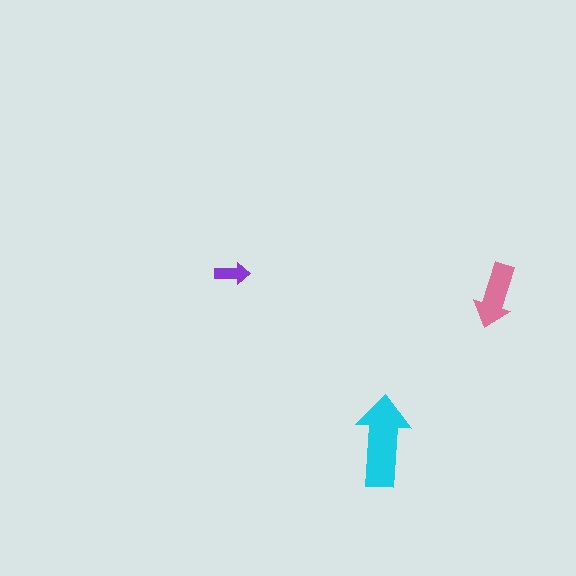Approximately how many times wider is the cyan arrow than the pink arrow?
About 1.5 times wider.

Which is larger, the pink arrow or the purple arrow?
The pink one.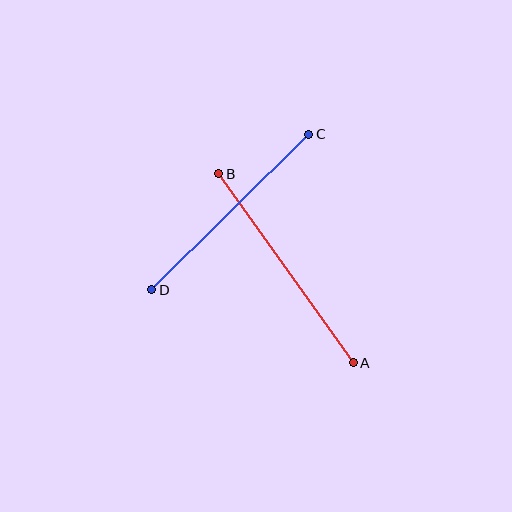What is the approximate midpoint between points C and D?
The midpoint is at approximately (230, 212) pixels.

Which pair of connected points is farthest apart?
Points A and B are farthest apart.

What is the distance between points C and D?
The distance is approximately 221 pixels.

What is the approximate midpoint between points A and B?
The midpoint is at approximately (286, 268) pixels.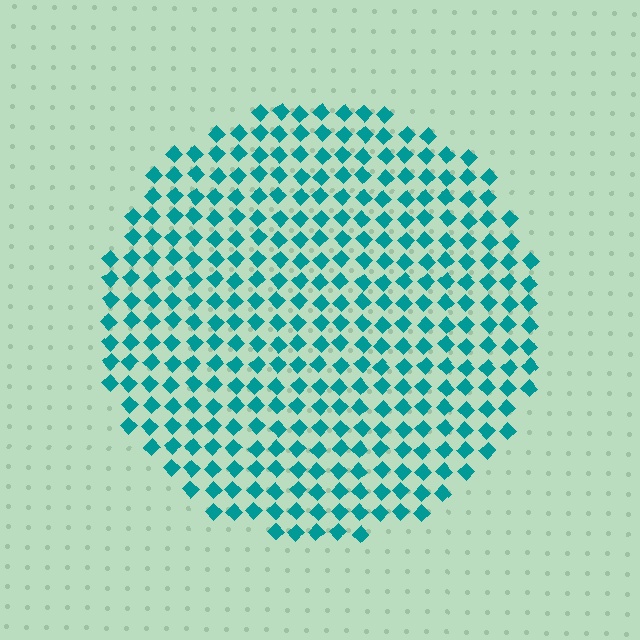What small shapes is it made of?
It is made of small diamonds.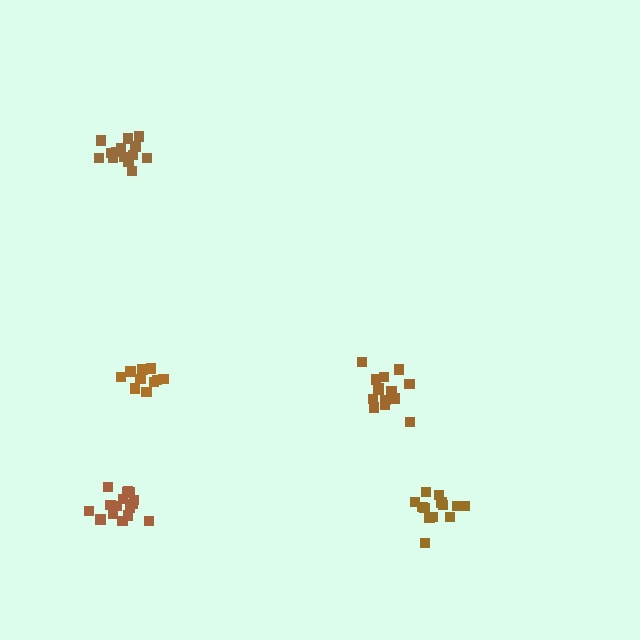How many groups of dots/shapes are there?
There are 5 groups.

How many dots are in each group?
Group 1: 14 dots, Group 2: 14 dots, Group 3: 13 dots, Group 4: 10 dots, Group 5: 16 dots (67 total).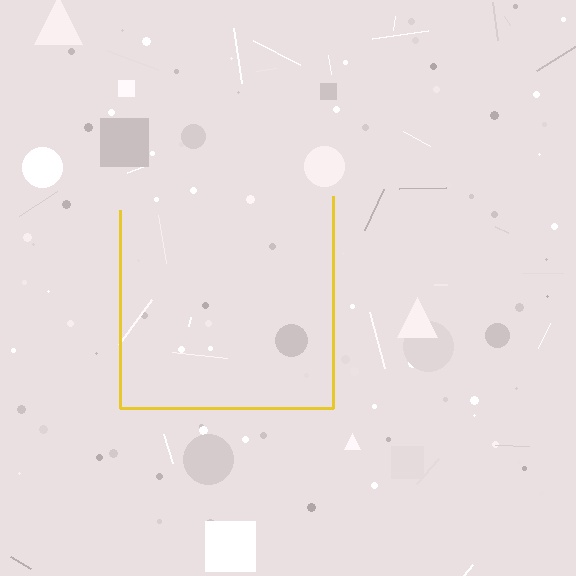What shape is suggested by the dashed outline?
The dashed outline suggests a square.